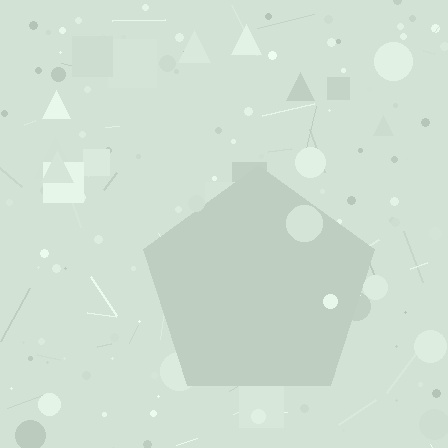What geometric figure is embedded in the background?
A pentagon is embedded in the background.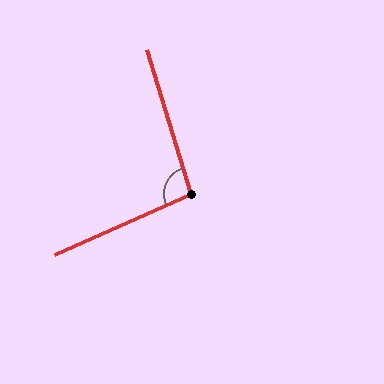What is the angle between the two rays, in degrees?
Approximately 97 degrees.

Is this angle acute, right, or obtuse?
It is obtuse.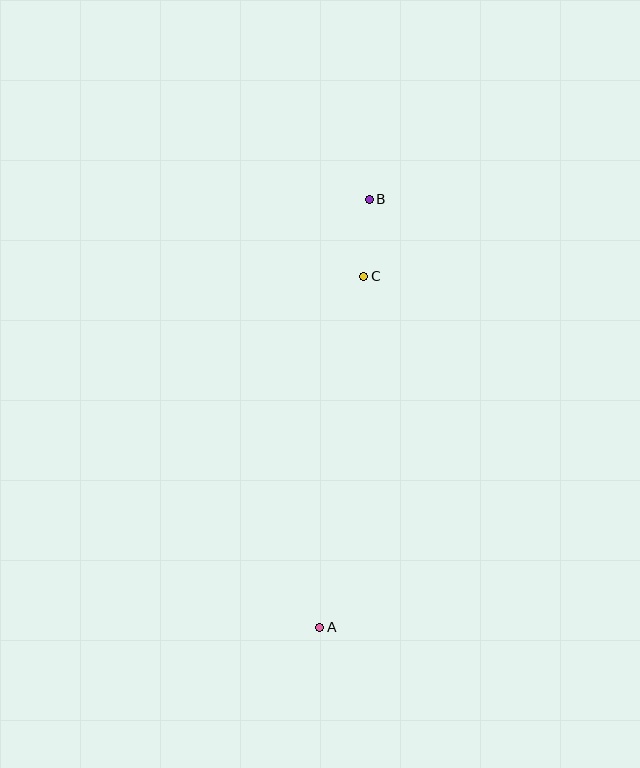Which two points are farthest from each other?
Points A and B are farthest from each other.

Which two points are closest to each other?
Points B and C are closest to each other.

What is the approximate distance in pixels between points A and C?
The distance between A and C is approximately 354 pixels.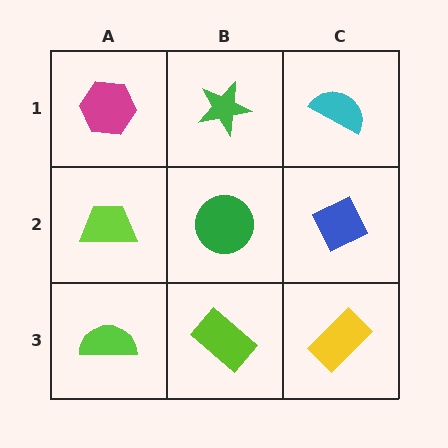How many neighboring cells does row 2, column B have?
4.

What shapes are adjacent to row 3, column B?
A green circle (row 2, column B), a lime semicircle (row 3, column A), a yellow rectangle (row 3, column C).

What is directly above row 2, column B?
A green star.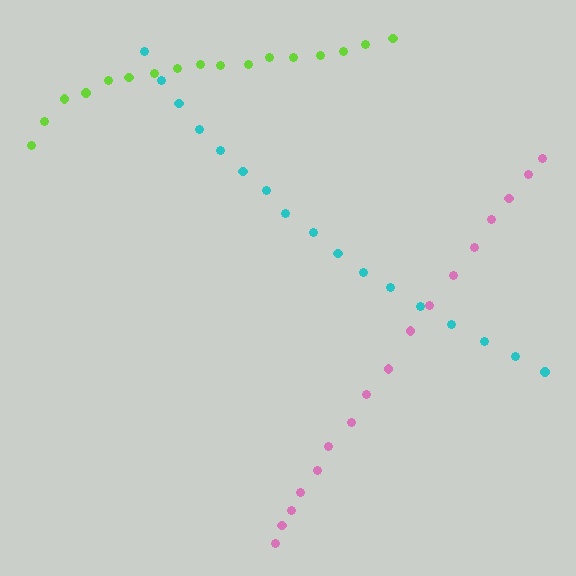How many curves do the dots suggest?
There are 3 distinct paths.